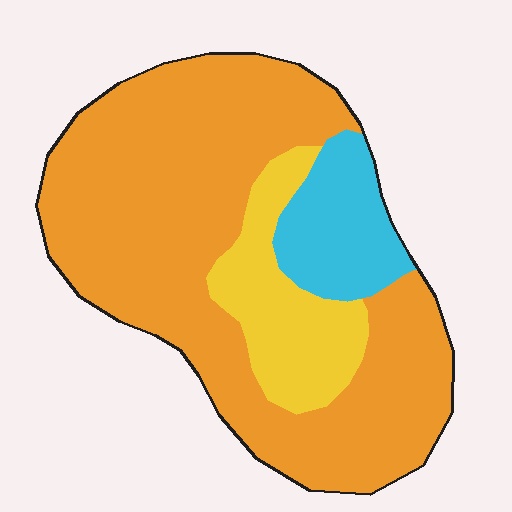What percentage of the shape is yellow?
Yellow covers around 15% of the shape.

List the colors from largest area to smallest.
From largest to smallest: orange, yellow, cyan.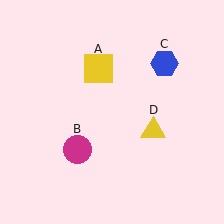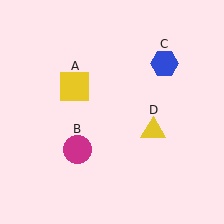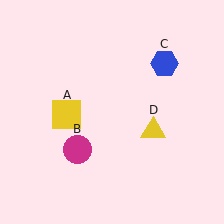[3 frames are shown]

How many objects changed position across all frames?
1 object changed position: yellow square (object A).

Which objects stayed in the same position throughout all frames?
Magenta circle (object B) and blue hexagon (object C) and yellow triangle (object D) remained stationary.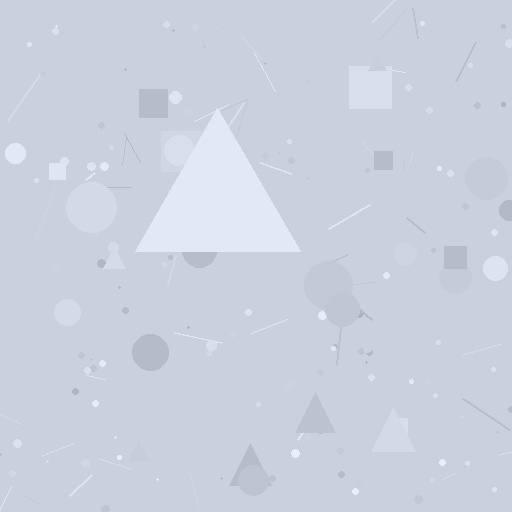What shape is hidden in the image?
A triangle is hidden in the image.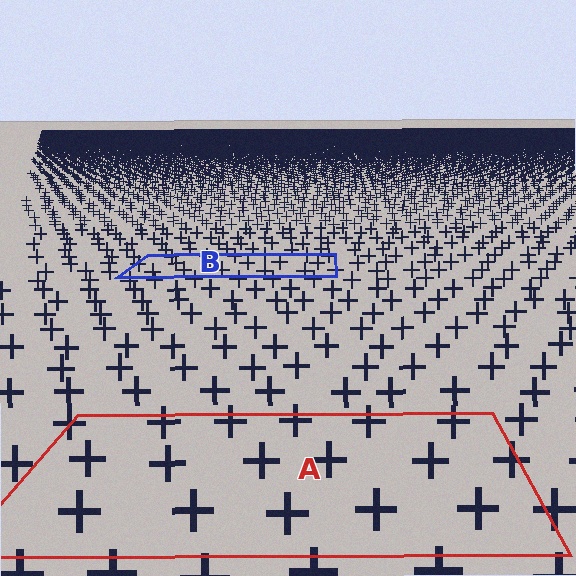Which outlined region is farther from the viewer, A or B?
Region B is farther from the viewer — the texture elements inside it appear smaller and more densely packed.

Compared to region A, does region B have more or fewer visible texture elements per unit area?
Region B has more texture elements per unit area — they are packed more densely because it is farther away.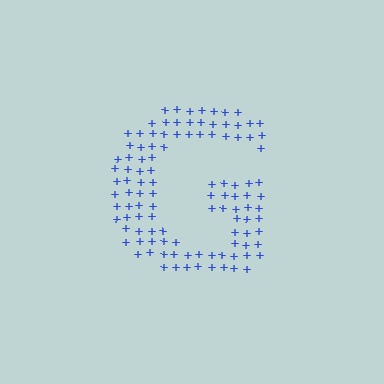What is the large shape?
The large shape is the letter G.